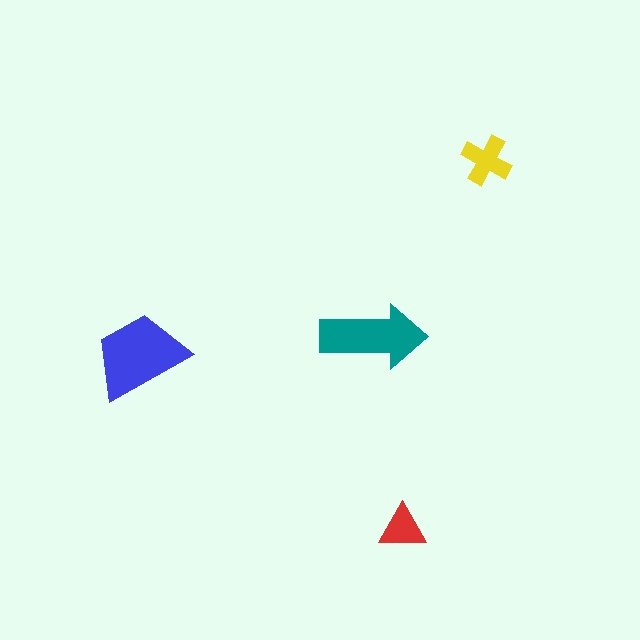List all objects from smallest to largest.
The red triangle, the yellow cross, the teal arrow, the blue trapezoid.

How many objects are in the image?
There are 4 objects in the image.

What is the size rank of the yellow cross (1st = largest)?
3rd.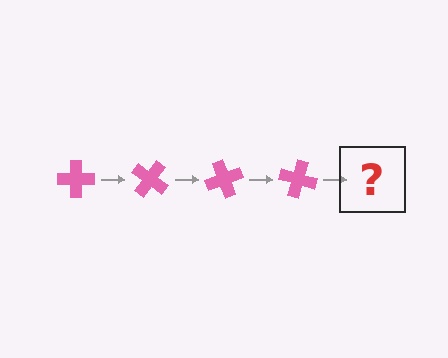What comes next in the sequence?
The next element should be a pink cross rotated 140 degrees.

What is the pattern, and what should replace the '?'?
The pattern is that the cross rotates 35 degrees each step. The '?' should be a pink cross rotated 140 degrees.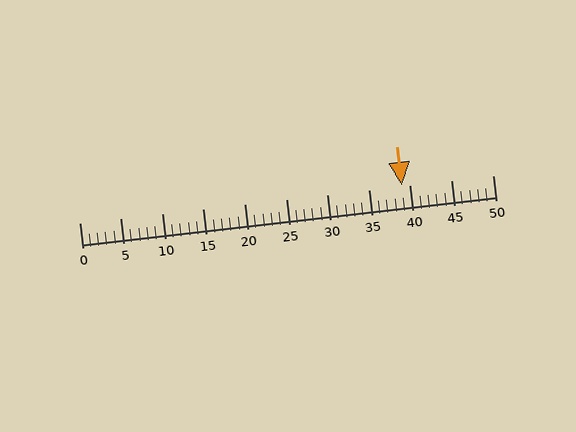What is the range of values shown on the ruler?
The ruler shows values from 0 to 50.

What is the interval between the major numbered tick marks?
The major tick marks are spaced 5 units apart.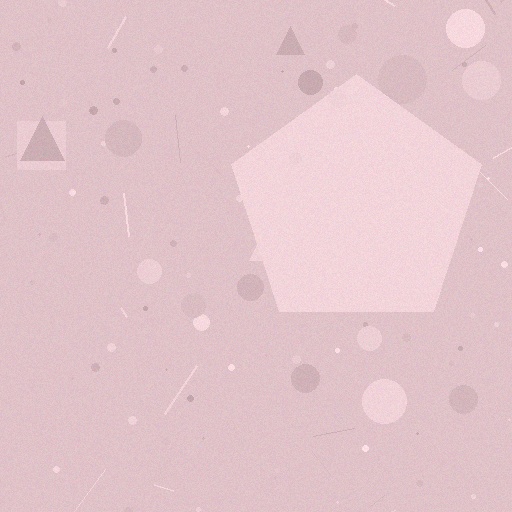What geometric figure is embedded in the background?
A pentagon is embedded in the background.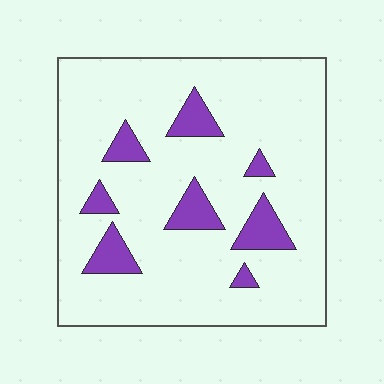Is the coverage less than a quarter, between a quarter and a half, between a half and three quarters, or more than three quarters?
Less than a quarter.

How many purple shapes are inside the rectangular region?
8.